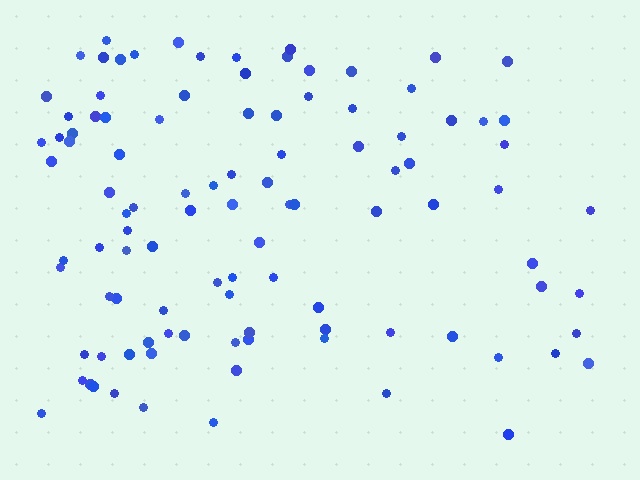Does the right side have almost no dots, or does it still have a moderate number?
Still a moderate number, just noticeably fewer than the left.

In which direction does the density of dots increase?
From right to left, with the left side densest.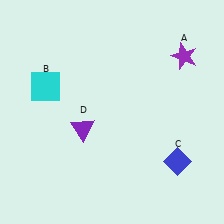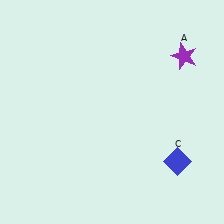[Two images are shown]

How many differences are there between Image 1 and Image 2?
There are 2 differences between the two images.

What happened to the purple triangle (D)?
The purple triangle (D) was removed in Image 2. It was in the bottom-left area of Image 1.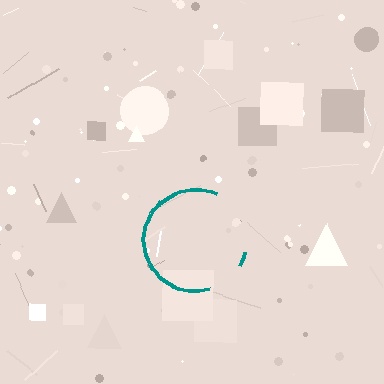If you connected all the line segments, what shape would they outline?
They would outline a circle.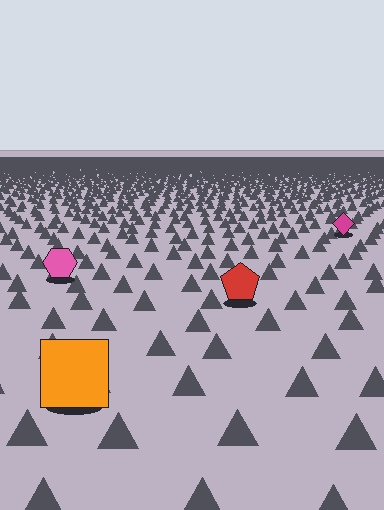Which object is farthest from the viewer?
The magenta diamond is farthest from the viewer. It appears smaller and the ground texture around it is denser.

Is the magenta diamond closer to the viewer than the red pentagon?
No. The red pentagon is closer — you can tell from the texture gradient: the ground texture is coarser near it.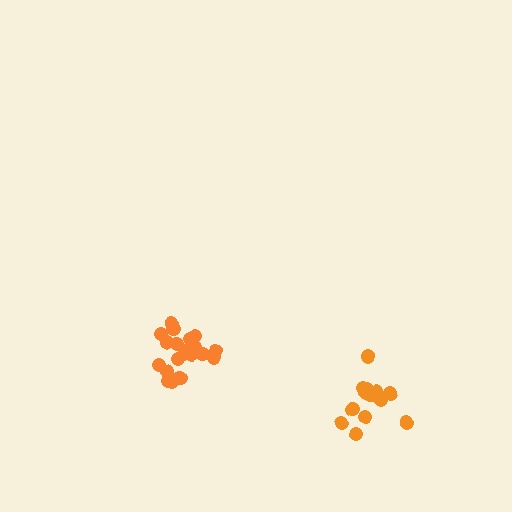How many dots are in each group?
Group 1: 21 dots, Group 2: 15 dots (36 total).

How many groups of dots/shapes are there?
There are 2 groups.